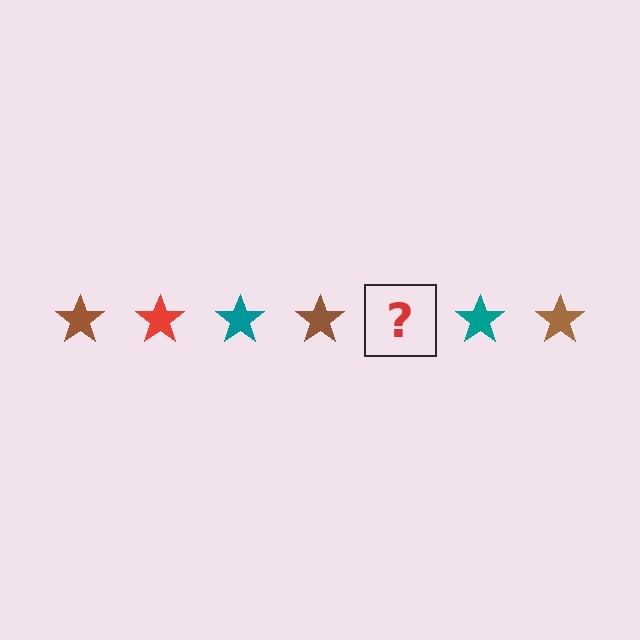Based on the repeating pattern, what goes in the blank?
The blank should be a red star.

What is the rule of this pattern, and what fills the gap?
The rule is that the pattern cycles through brown, red, teal stars. The gap should be filled with a red star.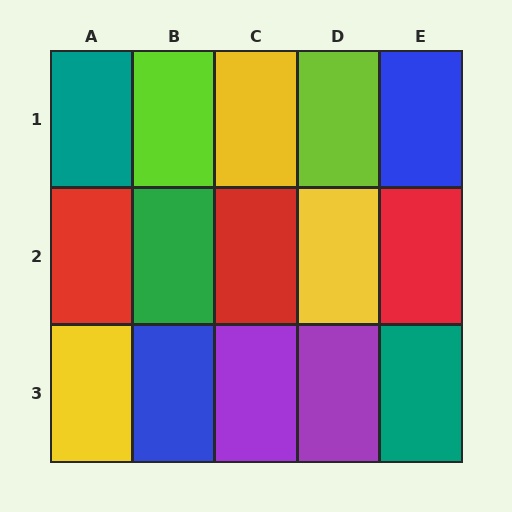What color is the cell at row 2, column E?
Red.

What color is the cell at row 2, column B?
Green.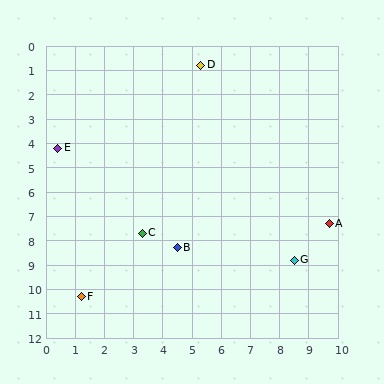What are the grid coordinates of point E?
Point E is at approximately (0.4, 4.2).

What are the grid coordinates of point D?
Point D is at approximately (5.3, 0.8).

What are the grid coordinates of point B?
Point B is at approximately (4.5, 8.3).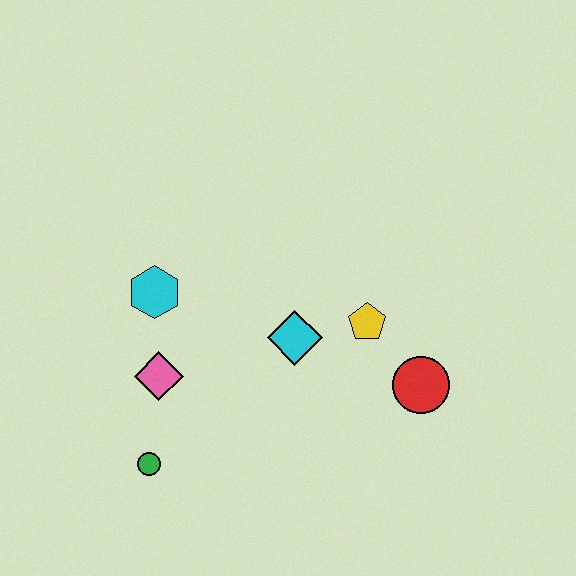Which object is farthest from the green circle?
The red circle is farthest from the green circle.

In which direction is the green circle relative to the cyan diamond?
The green circle is to the left of the cyan diamond.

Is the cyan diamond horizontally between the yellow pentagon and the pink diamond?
Yes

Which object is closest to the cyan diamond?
The yellow pentagon is closest to the cyan diamond.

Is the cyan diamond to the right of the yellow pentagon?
No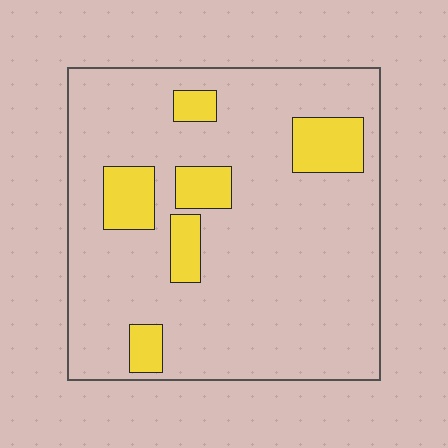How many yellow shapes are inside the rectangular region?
6.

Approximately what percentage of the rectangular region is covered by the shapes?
Approximately 15%.